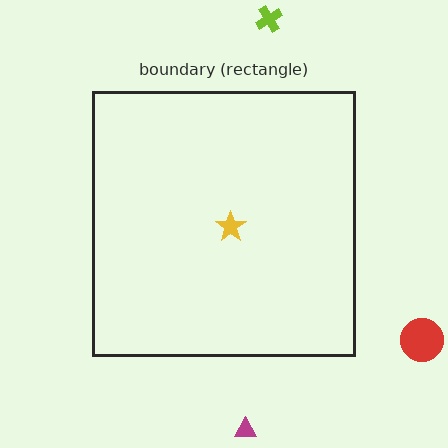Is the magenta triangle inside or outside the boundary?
Outside.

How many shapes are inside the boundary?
1 inside, 3 outside.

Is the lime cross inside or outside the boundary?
Outside.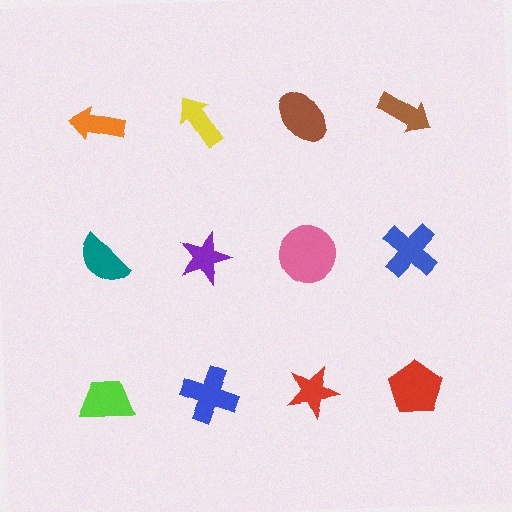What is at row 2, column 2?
A purple star.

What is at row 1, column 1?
An orange arrow.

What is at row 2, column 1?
A teal semicircle.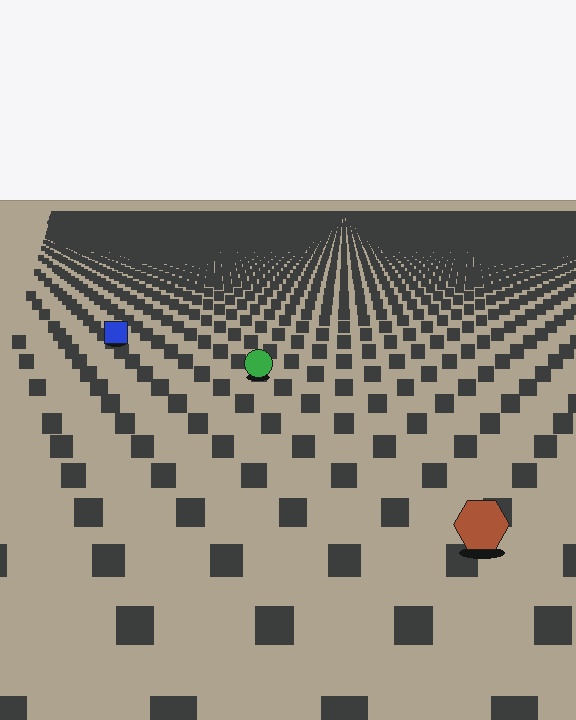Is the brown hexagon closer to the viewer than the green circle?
Yes. The brown hexagon is closer — you can tell from the texture gradient: the ground texture is coarser near it.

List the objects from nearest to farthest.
From nearest to farthest: the brown hexagon, the green circle, the blue square.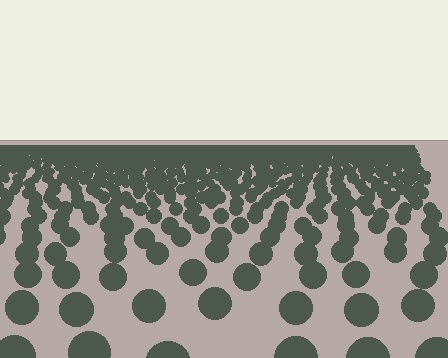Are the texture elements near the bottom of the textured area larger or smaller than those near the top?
Larger. Near the bottom, elements are closer to the viewer and appear at a bigger on-screen size.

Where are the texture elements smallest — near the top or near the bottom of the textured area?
Near the top.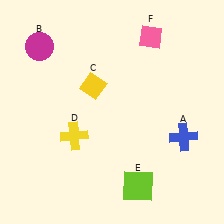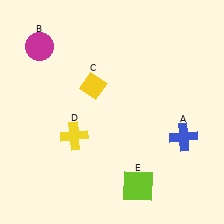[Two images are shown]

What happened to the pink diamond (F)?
The pink diamond (F) was removed in Image 2. It was in the top-right area of Image 1.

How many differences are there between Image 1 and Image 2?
There is 1 difference between the two images.